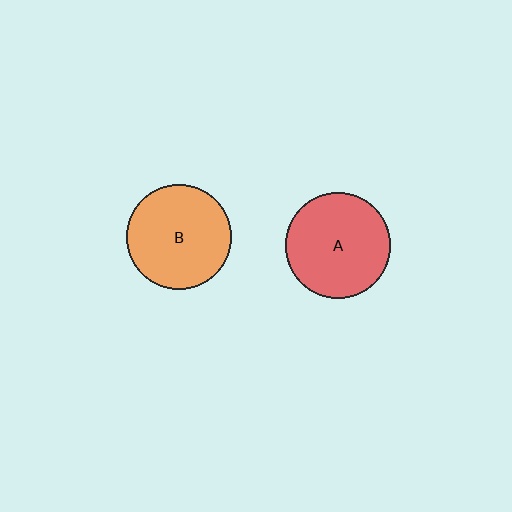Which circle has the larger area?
Circle A (red).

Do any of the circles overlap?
No, none of the circles overlap.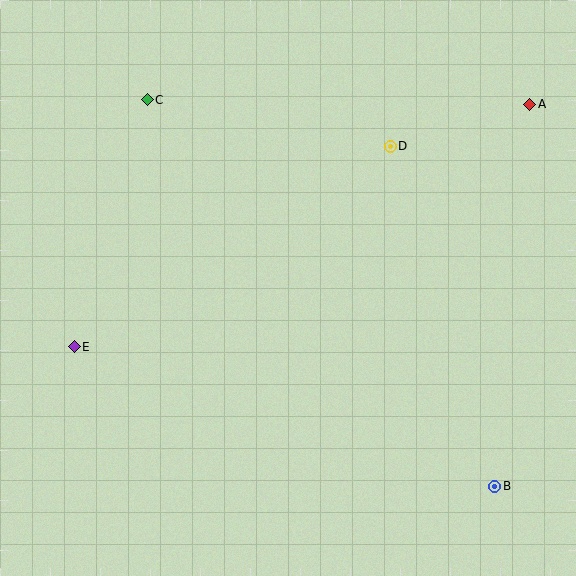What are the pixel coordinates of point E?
Point E is at (74, 347).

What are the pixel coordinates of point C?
Point C is at (147, 100).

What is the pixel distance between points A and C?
The distance between A and C is 382 pixels.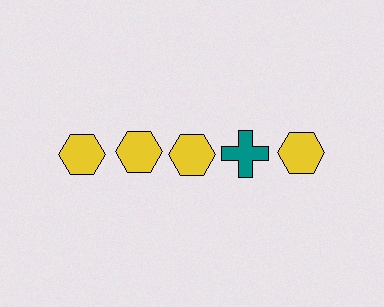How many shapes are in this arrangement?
There are 5 shapes arranged in a grid pattern.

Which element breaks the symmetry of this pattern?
The teal cross in the top row, second from right column breaks the symmetry. All other shapes are yellow hexagons.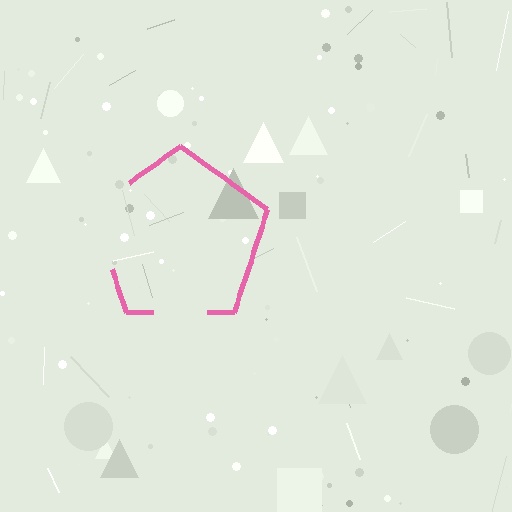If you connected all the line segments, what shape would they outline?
They would outline a pentagon.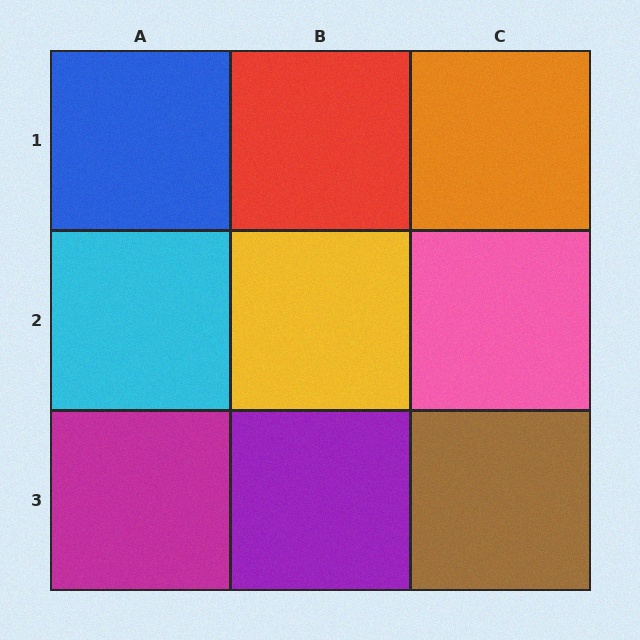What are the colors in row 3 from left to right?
Magenta, purple, brown.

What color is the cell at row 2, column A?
Cyan.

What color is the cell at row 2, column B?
Yellow.